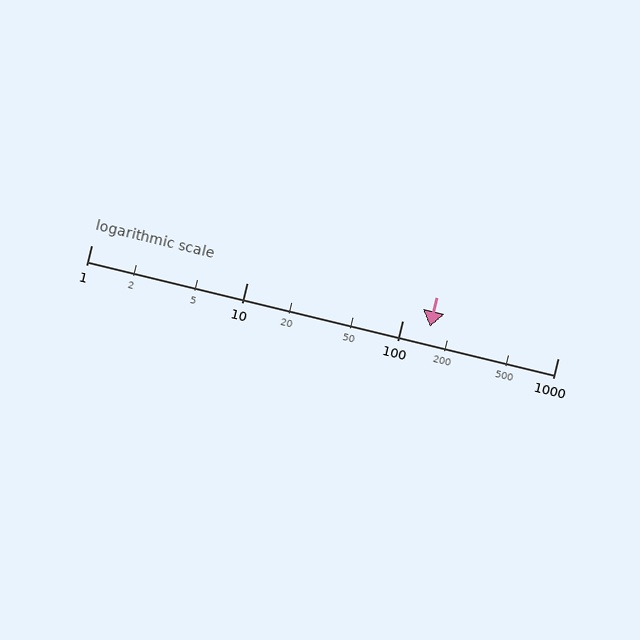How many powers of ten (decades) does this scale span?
The scale spans 3 decades, from 1 to 1000.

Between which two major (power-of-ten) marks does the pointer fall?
The pointer is between 100 and 1000.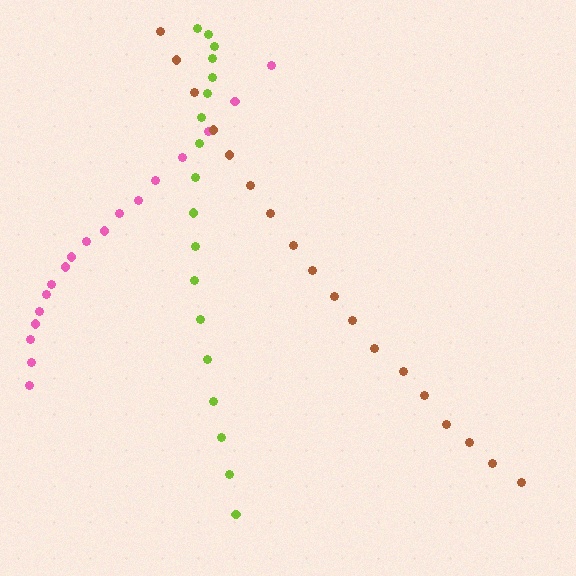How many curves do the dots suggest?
There are 3 distinct paths.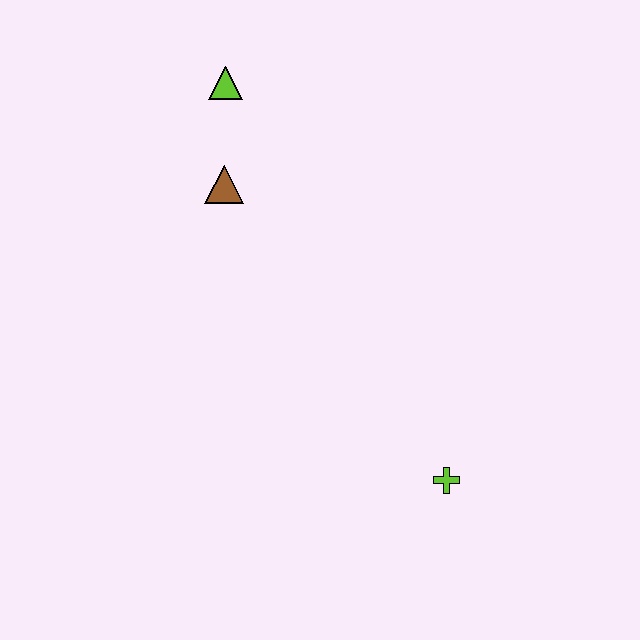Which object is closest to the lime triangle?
The brown triangle is closest to the lime triangle.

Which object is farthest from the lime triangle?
The lime cross is farthest from the lime triangle.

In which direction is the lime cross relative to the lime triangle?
The lime cross is below the lime triangle.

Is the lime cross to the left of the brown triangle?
No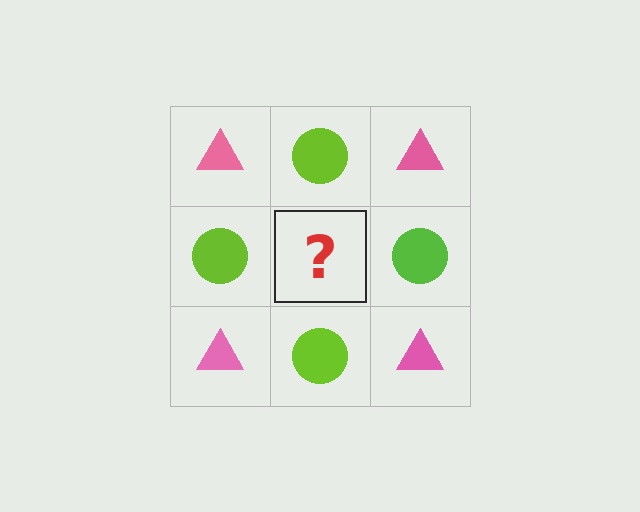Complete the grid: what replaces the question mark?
The question mark should be replaced with a pink triangle.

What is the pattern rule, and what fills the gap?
The rule is that it alternates pink triangle and lime circle in a checkerboard pattern. The gap should be filled with a pink triangle.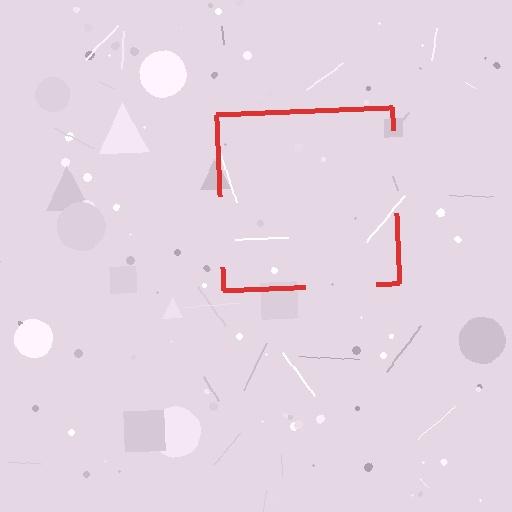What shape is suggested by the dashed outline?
The dashed outline suggests a square.